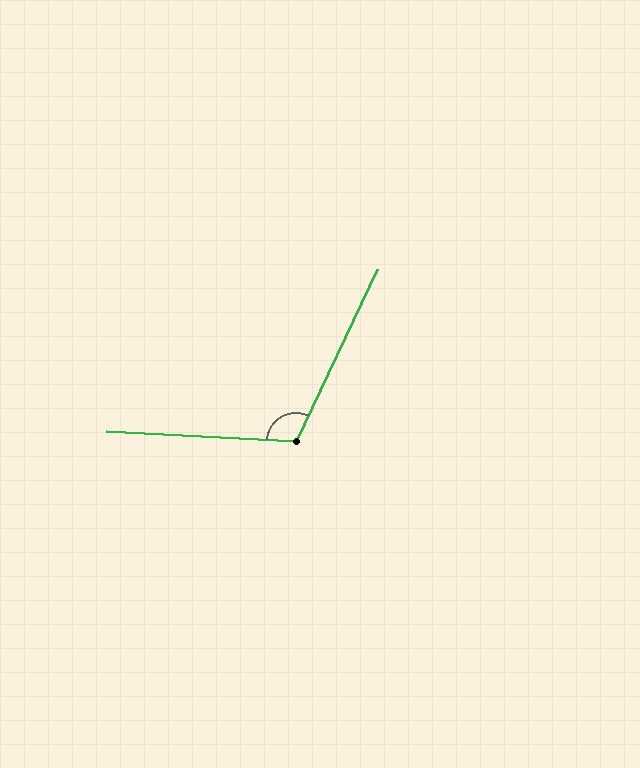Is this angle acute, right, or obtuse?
It is obtuse.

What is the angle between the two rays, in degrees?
Approximately 112 degrees.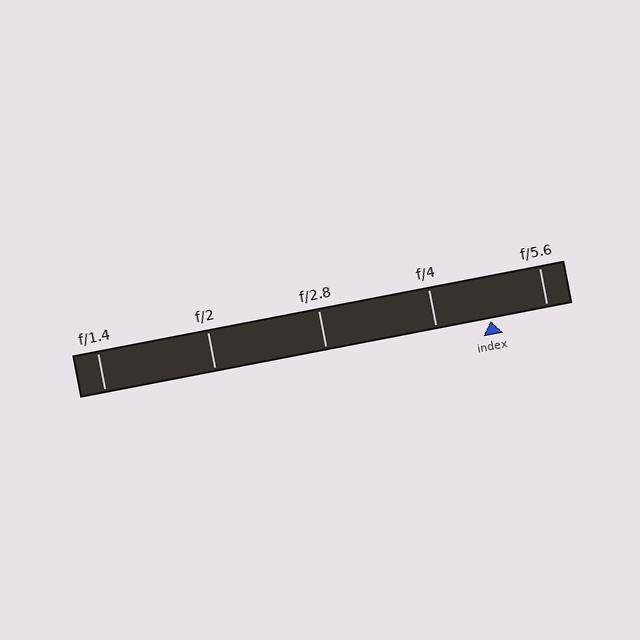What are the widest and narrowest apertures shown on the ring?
The widest aperture shown is f/1.4 and the narrowest is f/5.6.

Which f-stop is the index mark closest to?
The index mark is closest to f/4.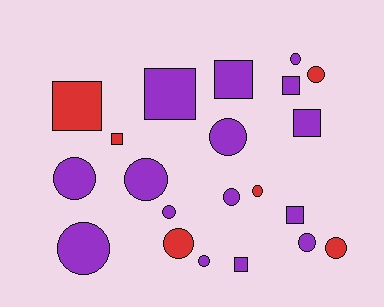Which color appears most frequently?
Purple, with 15 objects.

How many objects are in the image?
There are 21 objects.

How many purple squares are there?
There are 6 purple squares.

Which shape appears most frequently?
Circle, with 13 objects.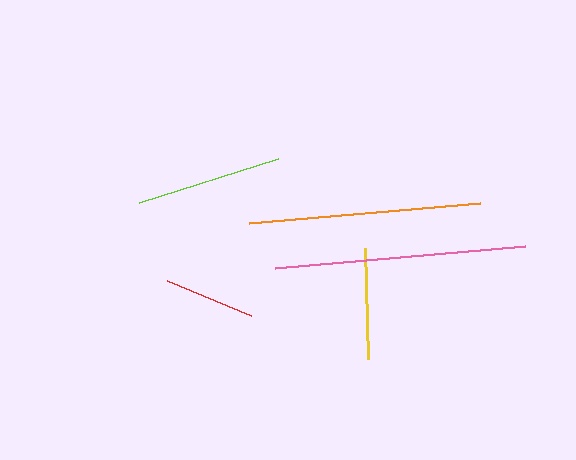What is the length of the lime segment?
The lime segment is approximately 146 pixels long.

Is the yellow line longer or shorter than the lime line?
The lime line is longer than the yellow line.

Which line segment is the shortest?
The red line is the shortest at approximately 91 pixels.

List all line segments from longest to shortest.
From longest to shortest: pink, orange, lime, yellow, red.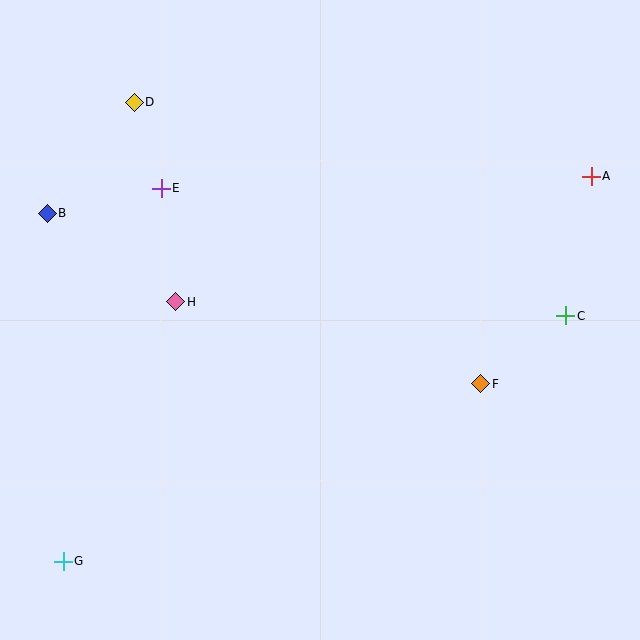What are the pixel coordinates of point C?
Point C is at (566, 316).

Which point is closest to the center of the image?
Point H at (176, 302) is closest to the center.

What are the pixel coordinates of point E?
Point E is at (161, 188).